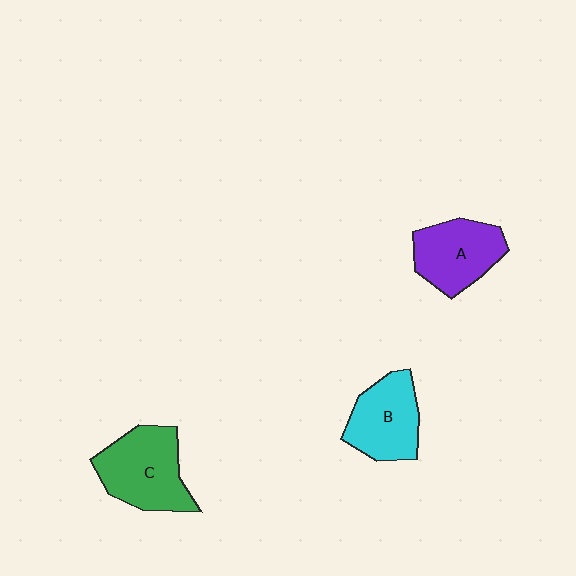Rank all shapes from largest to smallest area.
From largest to smallest: C (green), A (purple), B (cyan).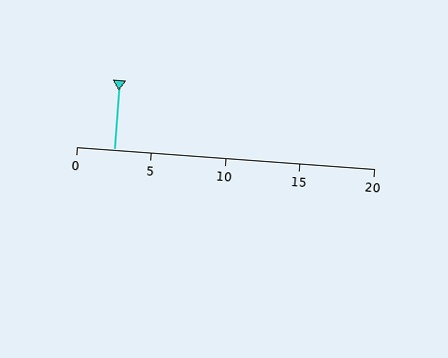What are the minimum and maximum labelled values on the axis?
The axis runs from 0 to 20.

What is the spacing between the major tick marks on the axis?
The major ticks are spaced 5 apart.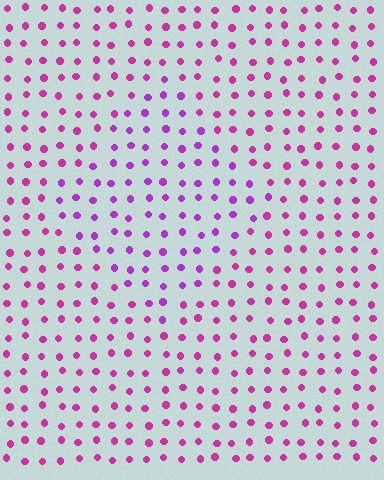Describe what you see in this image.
The image is filled with small magenta elements in a uniform arrangement. A diamond-shaped region is visible where the elements are tinted to a slightly different hue, forming a subtle color boundary.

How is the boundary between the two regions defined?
The boundary is defined purely by a slight shift in hue (about 27 degrees). Spacing, size, and orientation are identical on both sides.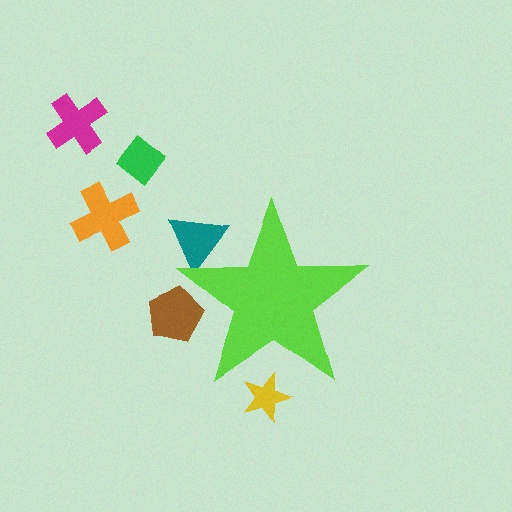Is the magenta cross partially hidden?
No, the magenta cross is fully visible.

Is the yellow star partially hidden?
Yes, the yellow star is partially hidden behind the lime star.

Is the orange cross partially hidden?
No, the orange cross is fully visible.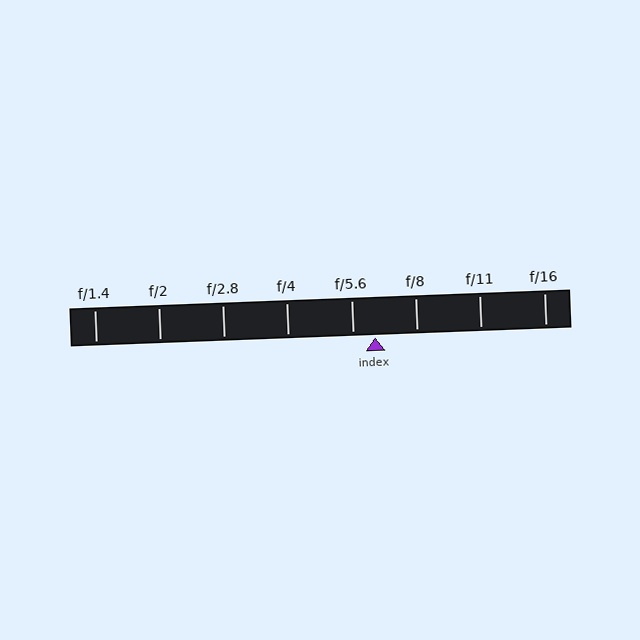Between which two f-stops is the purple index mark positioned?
The index mark is between f/5.6 and f/8.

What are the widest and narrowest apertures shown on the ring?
The widest aperture shown is f/1.4 and the narrowest is f/16.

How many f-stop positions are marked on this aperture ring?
There are 8 f-stop positions marked.